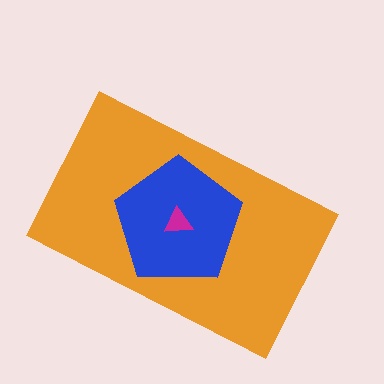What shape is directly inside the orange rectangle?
The blue pentagon.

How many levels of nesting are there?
3.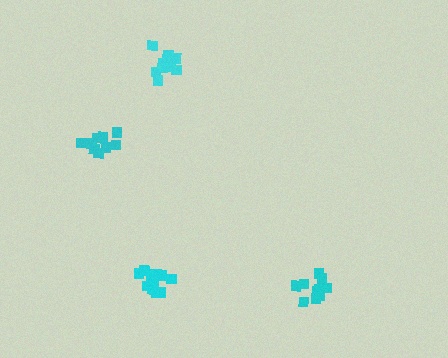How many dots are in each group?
Group 1: 9 dots, Group 2: 10 dots, Group 3: 13 dots, Group 4: 11 dots (43 total).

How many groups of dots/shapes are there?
There are 4 groups.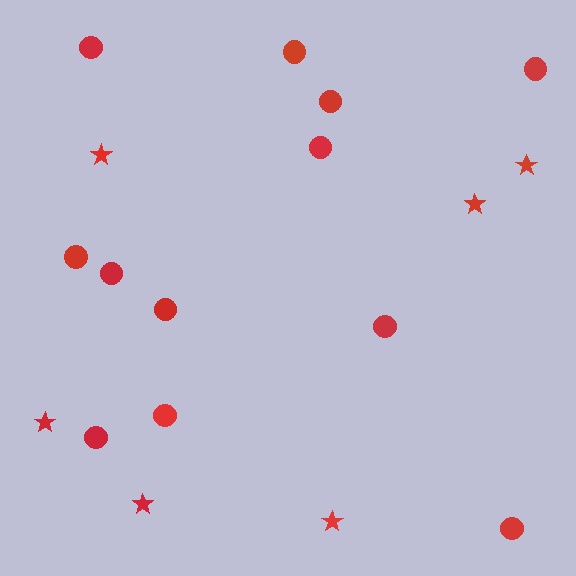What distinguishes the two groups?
There are 2 groups: one group of circles (12) and one group of stars (6).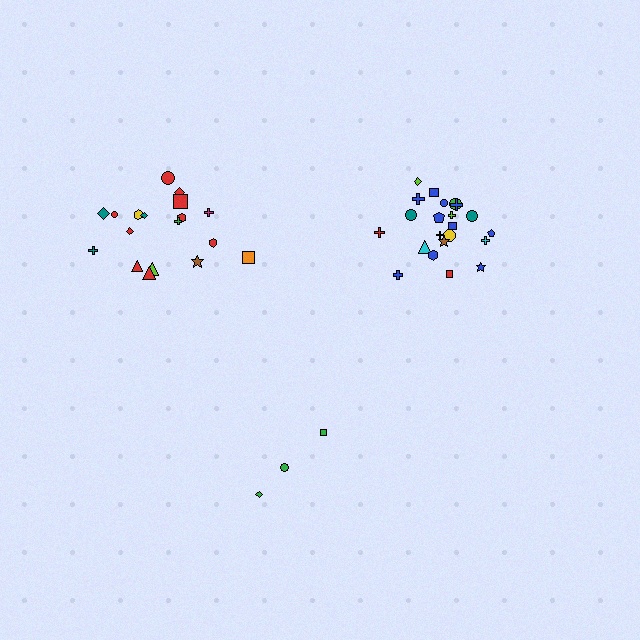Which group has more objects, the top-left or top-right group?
The top-right group.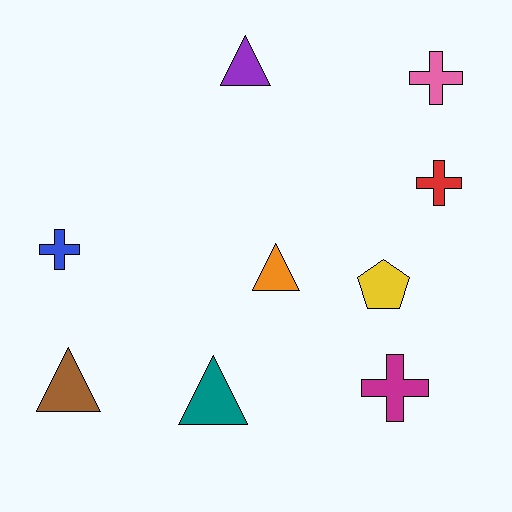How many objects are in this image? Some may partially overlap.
There are 9 objects.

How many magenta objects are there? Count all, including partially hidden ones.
There is 1 magenta object.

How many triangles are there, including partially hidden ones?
There are 4 triangles.